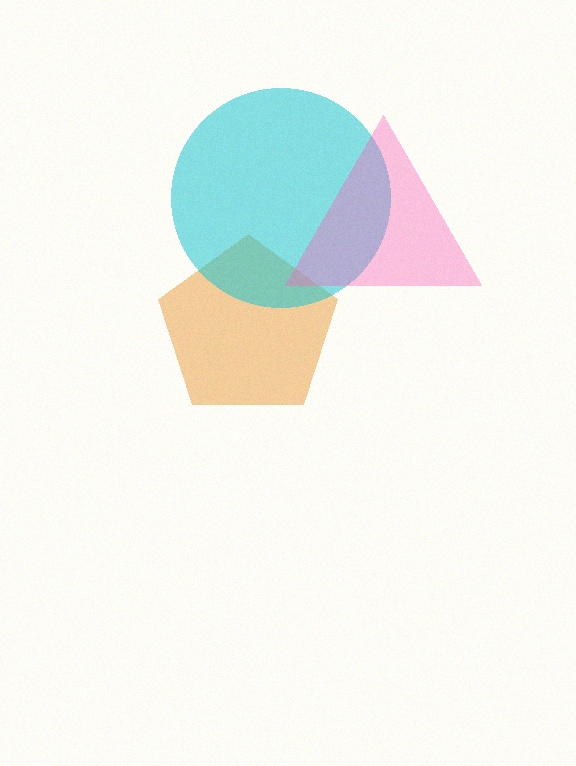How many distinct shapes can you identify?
There are 3 distinct shapes: an orange pentagon, a cyan circle, a pink triangle.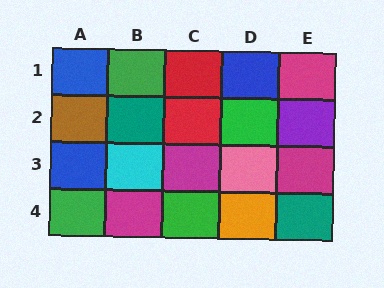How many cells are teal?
2 cells are teal.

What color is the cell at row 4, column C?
Green.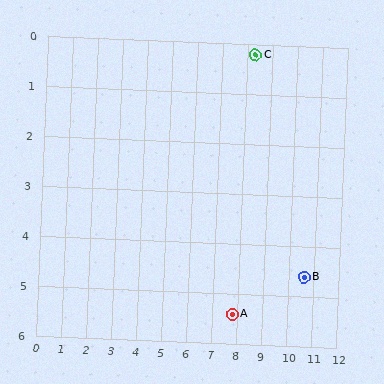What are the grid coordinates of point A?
Point A is at approximately (7.8, 5.4).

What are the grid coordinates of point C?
Point C is at approximately (8.3, 0.2).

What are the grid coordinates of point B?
Point B is at approximately (10.6, 4.6).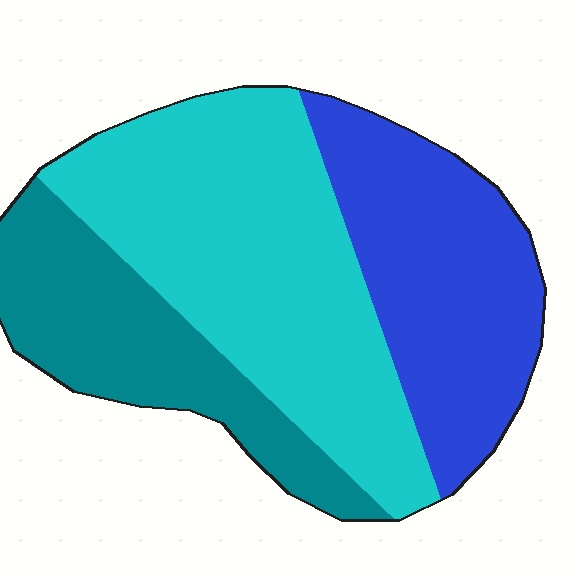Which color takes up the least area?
Teal, at roughly 25%.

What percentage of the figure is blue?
Blue takes up about one third (1/3) of the figure.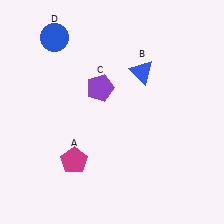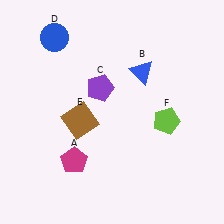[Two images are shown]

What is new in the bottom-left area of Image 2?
A brown square (E) was added in the bottom-left area of Image 2.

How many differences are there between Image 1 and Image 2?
There are 2 differences between the two images.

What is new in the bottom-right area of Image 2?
A lime pentagon (F) was added in the bottom-right area of Image 2.